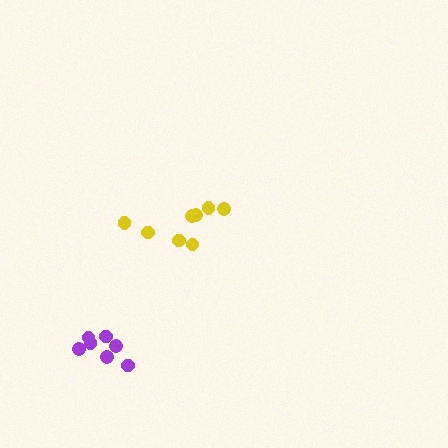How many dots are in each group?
Group 1: 7 dots, Group 2: 8 dots (15 total).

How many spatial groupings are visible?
There are 2 spatial groupings.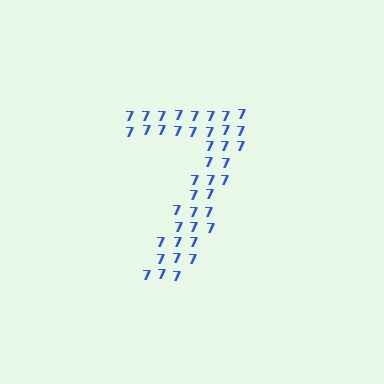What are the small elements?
The small elements are digit 7's.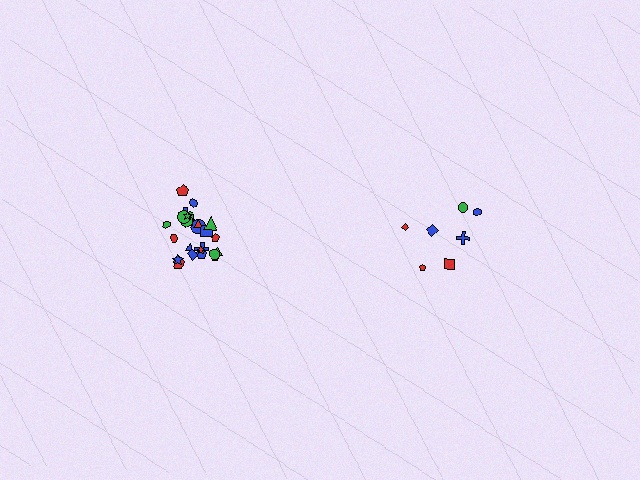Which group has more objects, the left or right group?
The left group.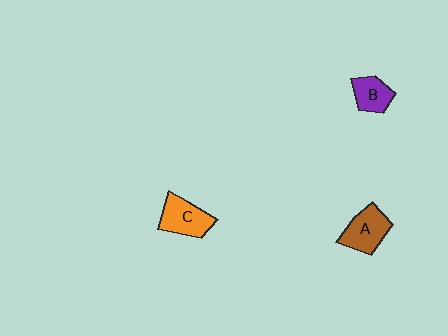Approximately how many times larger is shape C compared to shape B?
Approximately 1.3 times.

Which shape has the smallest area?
Shape B (purple).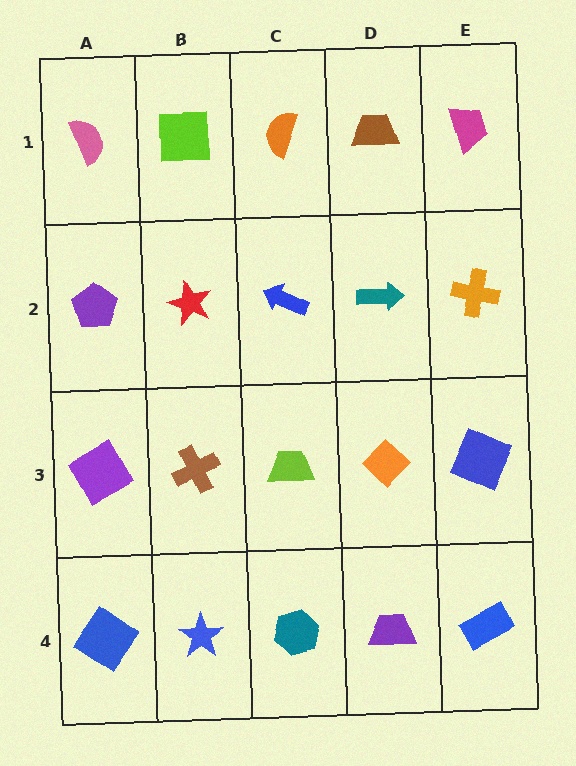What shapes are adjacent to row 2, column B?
A lime square (row 1, column B), a brown cross (row 3, column B), a purple pentagon (row 2, column A), a blue arrow (row 2, column C).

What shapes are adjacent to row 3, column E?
An orange cross (row 2, column E), a blue rectangle (row 4, column E), an orange diamond (row 3, column D).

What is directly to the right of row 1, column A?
A lime square.